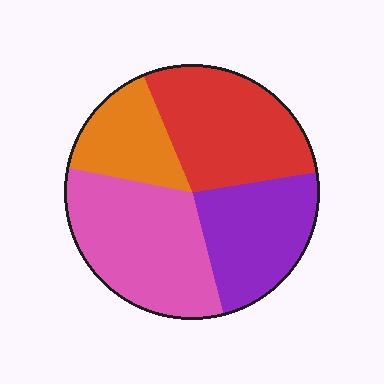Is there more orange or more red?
Red.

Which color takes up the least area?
Orange, at roughly 15%.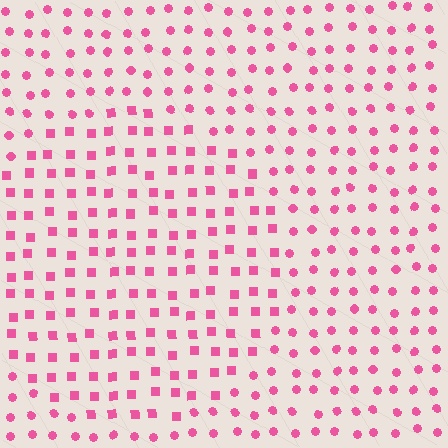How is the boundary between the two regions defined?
The boundary is defined by a change in element shape: squares inside vs. circles outside. All elements share the same color and spacing.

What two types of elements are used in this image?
The image uses squares inside the circle region and circles outside it.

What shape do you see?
I see a circle.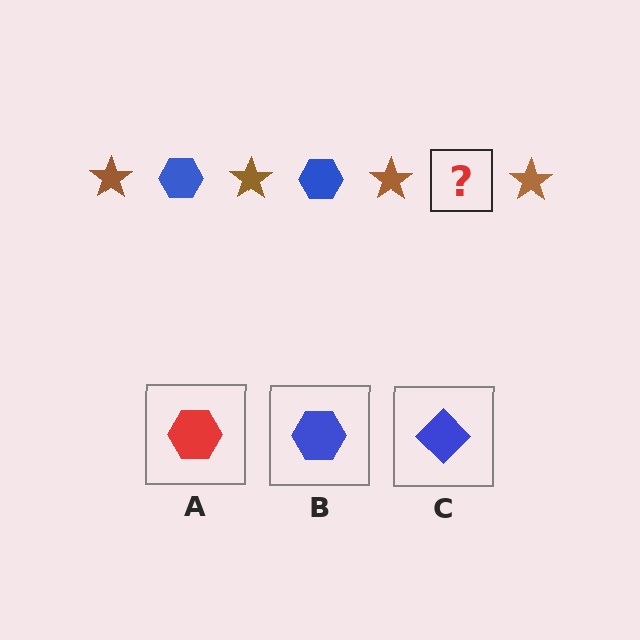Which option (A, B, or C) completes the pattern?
B.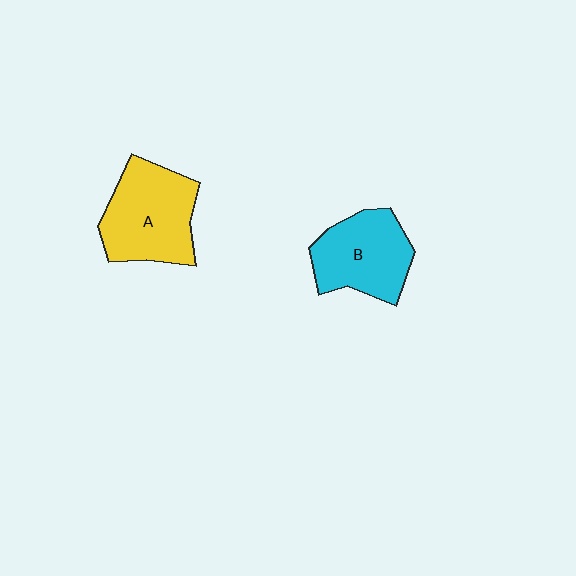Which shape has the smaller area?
Shape B (cyan).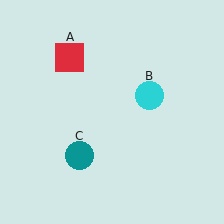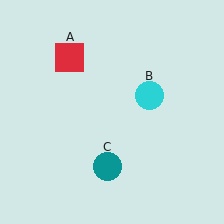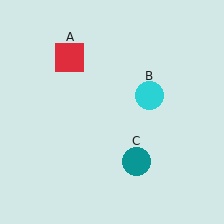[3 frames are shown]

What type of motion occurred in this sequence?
The teal circle (object C) rotated counterclockwise around the center of the scene.